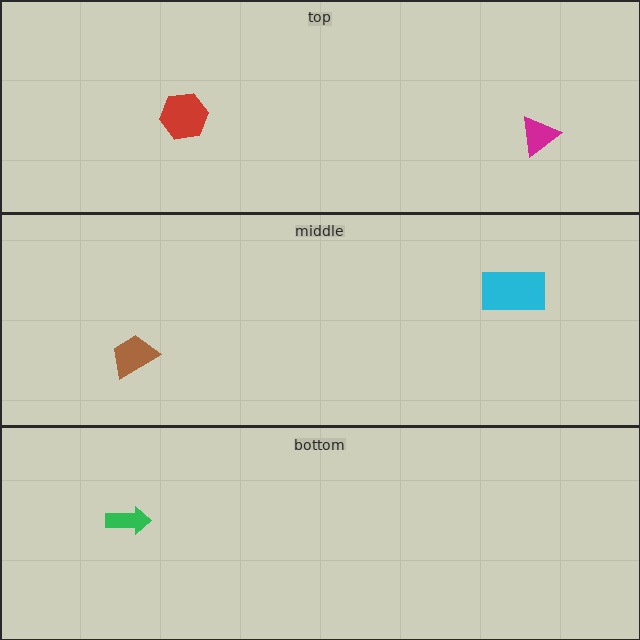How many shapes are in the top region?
2.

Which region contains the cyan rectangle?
The middle region.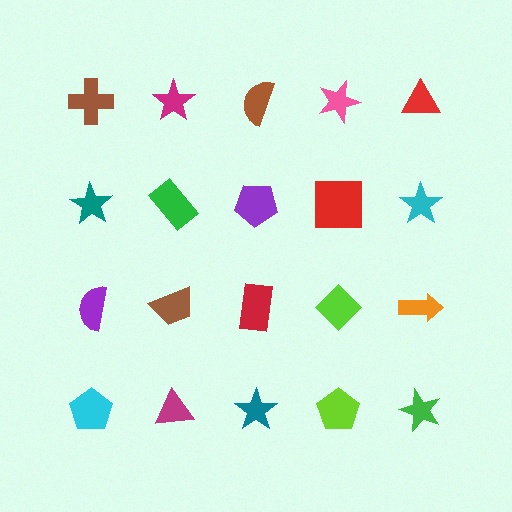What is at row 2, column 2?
A green rectangle.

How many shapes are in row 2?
5 shapes.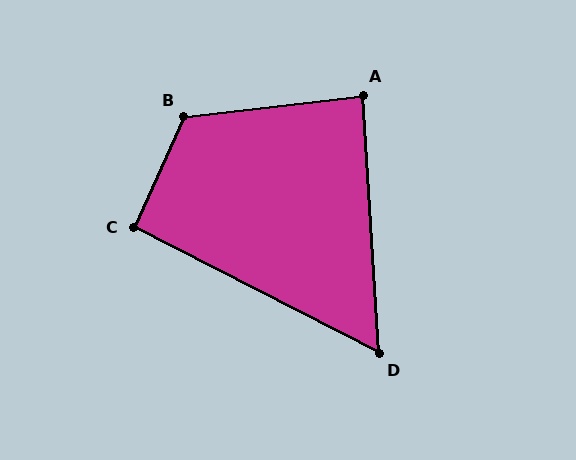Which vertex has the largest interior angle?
B, at approximately 121 degrees.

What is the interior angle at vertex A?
Approximately 87 degrees (approximately right).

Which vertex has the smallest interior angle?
D, at approximately 59 degrees.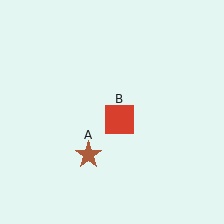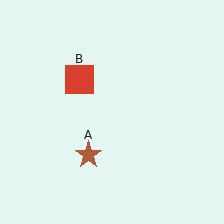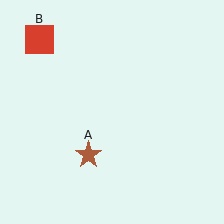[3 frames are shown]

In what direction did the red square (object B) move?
The red square (object B) moved up and to the left.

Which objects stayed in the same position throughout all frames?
Brown star (object A) remained stationary.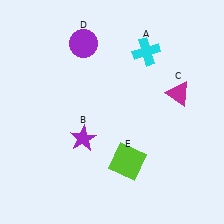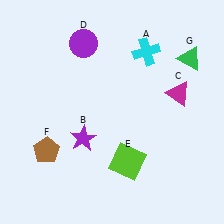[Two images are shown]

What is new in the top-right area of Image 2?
A green triangle (G) was added in the top-right area of Image 2.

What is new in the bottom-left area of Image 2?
A brown pentagon (F) was added in the bottom-left area of Image 2.